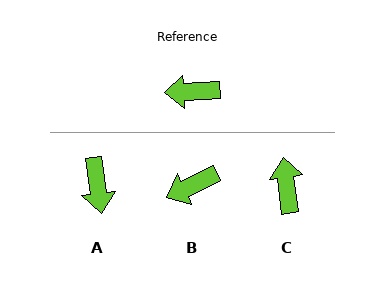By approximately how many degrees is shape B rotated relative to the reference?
Approximately 23 degrees counter-clockwise.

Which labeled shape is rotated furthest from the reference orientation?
A, about 95 degrees away.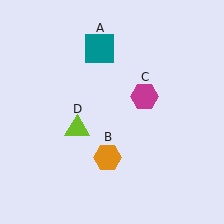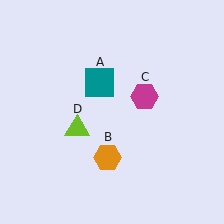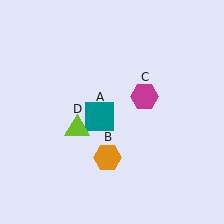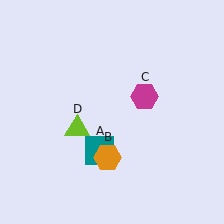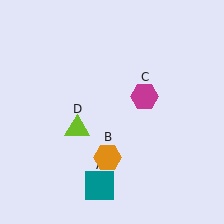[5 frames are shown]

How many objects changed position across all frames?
1 object changed position: teal square (object A).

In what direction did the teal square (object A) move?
The teal square (object A) moved down.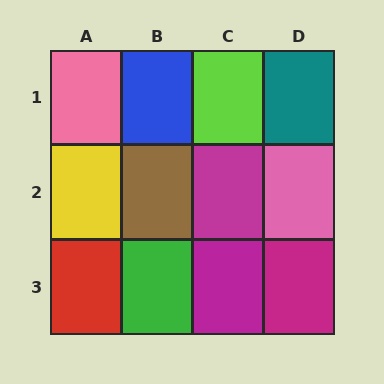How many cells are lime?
1 cell is lime.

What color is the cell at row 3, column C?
Magenta.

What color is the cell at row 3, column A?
Red.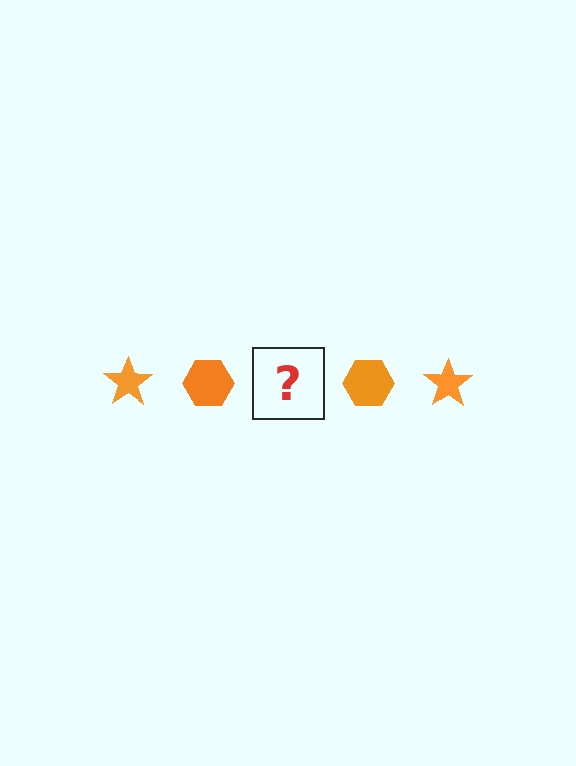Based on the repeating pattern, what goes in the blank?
The blank should be an orange star.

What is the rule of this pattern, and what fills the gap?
The rule is that the pattern cycles through star, hexagon shapes in orange. The gap should be filled with an orange star.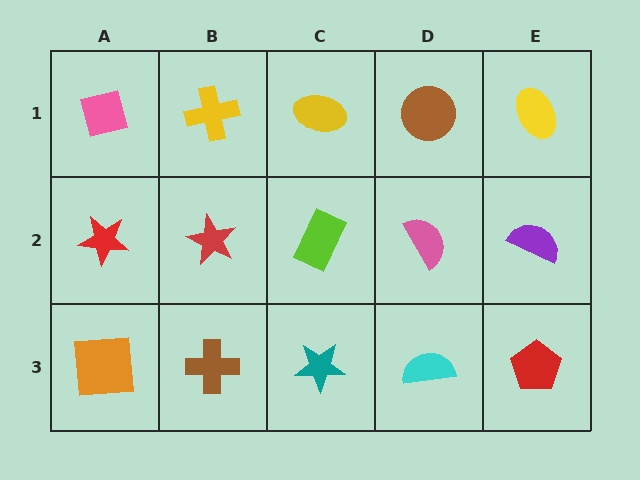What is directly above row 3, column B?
A red star.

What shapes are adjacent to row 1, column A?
A red star (row 2, column A), a yellow cross (row 1, column B).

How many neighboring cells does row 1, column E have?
2.